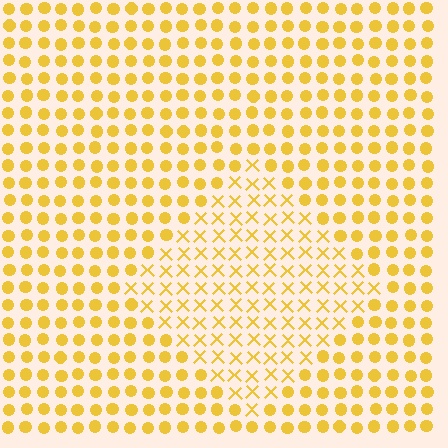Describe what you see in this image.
The image is filled with small yellow elements arranged in a uniform grid. A diamond-shaped region contains X marks, while the surrounding area contains circles. The boundary is defined purely by the change in element shape.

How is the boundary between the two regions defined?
The boundary is defined by a change in element shape: X marks inside vs. circles outside. All elements share the same color and spacing.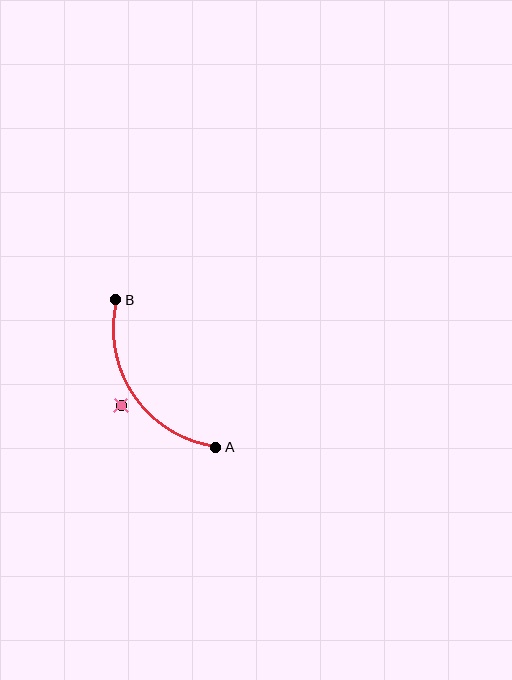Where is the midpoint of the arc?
The arc midpoint is the point on the curve farthest from the straight line joining A and B. It sits below and to the left of that line.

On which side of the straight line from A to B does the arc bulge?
The arc bulges below and to the left of the straight line connecting A and B.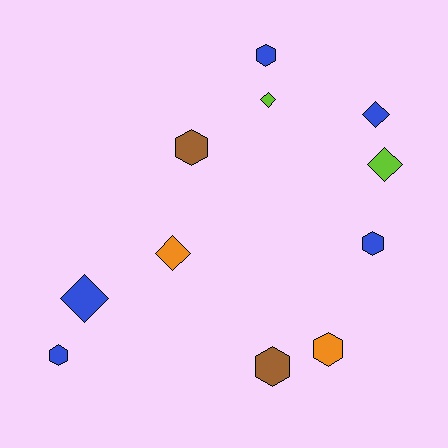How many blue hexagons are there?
There are 3 blue hexagons.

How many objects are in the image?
There are 11 objects.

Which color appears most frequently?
Blue, with 5 objects.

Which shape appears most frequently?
Hexagon, with 6 objects.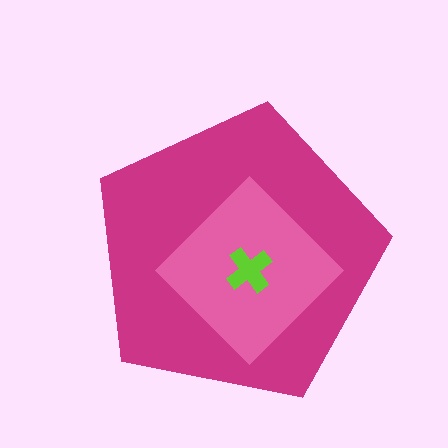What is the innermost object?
The lime cross.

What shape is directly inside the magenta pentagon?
The pink diamond.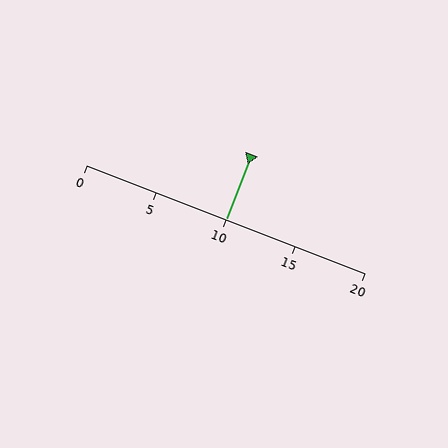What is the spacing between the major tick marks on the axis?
The major ticks are spaced 5 apart.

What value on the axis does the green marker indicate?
The marker indicates approximately 10.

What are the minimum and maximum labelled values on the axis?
The axis runs from 0 to 20.